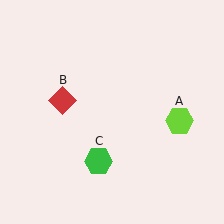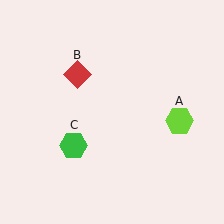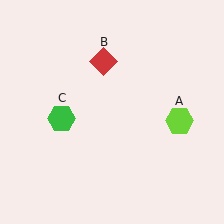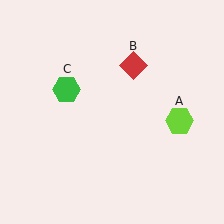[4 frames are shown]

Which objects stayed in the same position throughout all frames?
Lime hexagon (object A) remained stationary.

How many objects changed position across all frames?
2 objects changed position: red diamond (object B), green hexagon (object C).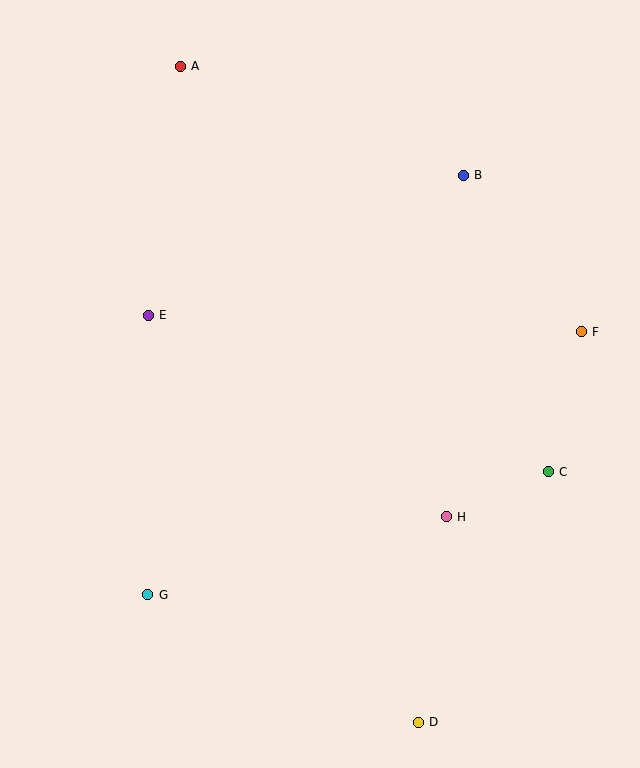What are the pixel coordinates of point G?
Point G is at (148, 595).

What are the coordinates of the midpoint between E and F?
The midpoint between E and F is at (365, 324).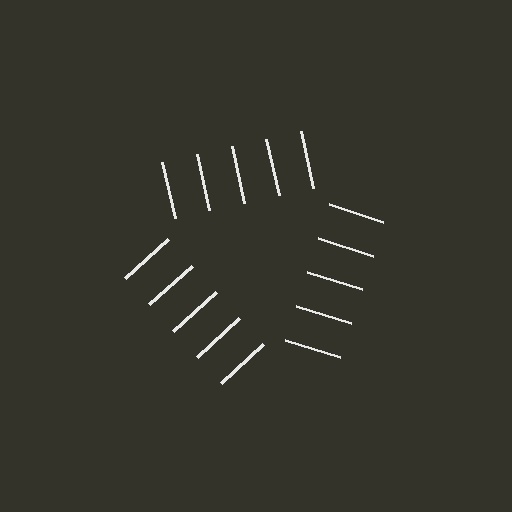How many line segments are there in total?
15 — 5 along each of the 3 edges.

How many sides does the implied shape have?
3 sides — the line-ends trace a triangle.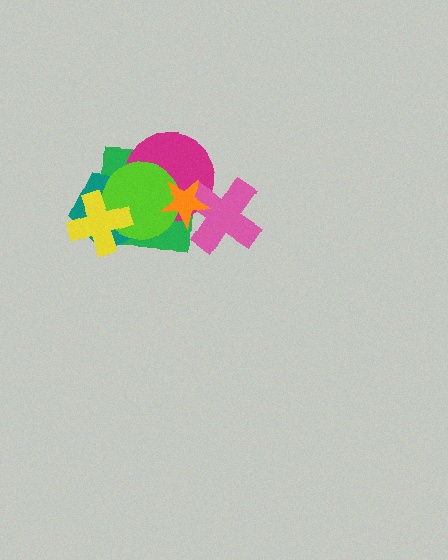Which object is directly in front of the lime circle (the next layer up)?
The orange star is directly in front of the lime circle.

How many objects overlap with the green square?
5 objects overlap with the green square.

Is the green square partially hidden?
Yes, it is partially covered by another shape.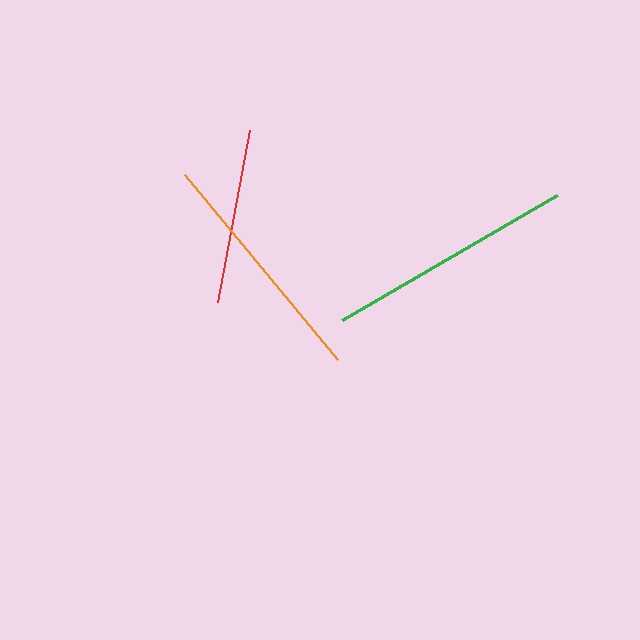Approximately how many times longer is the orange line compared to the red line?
The orange line is approximately 1.4 times the length of the red line.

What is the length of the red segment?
The red segment is approximately 175 pixels long.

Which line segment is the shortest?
The red line is the shortest at approximately 175 pixels.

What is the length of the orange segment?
The orange segment is approximately 240 pixels long.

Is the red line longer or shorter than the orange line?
The orange line is longer than the red line.